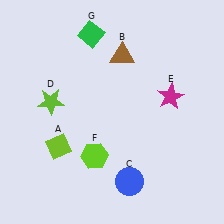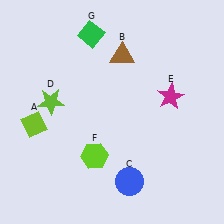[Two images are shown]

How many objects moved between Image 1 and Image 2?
1 object moved between the two images.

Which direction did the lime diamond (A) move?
The lime diamond (A) moved left.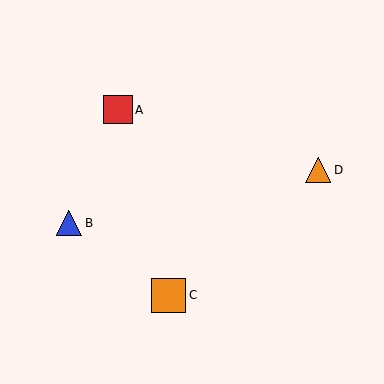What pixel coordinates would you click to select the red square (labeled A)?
Click at (118, 110) to select the red square A.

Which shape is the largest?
The orange square (labeled C) is the largest.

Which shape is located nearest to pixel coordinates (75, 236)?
The blue triangle (labeled B) at (69, 223) is nearest to that location.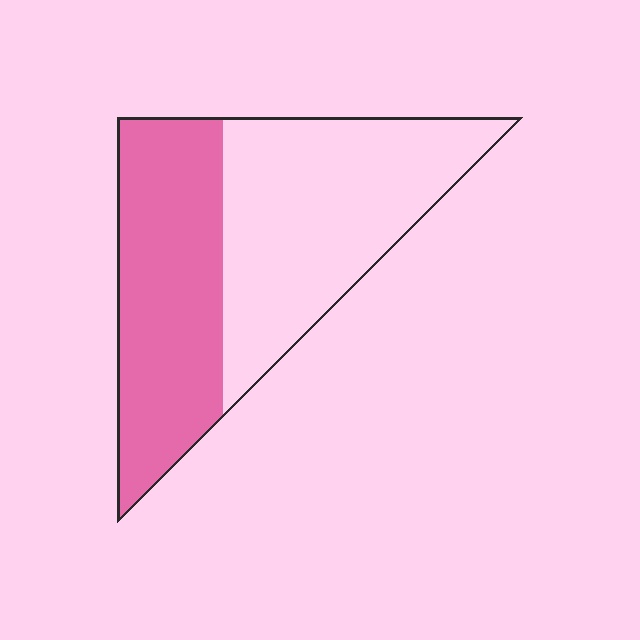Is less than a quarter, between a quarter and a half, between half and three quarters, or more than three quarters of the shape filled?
Between a quarter and a half.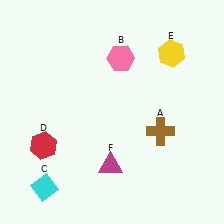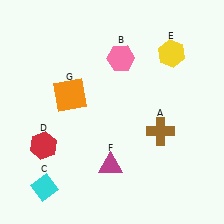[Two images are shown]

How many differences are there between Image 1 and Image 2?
There is 1 difference between the two images.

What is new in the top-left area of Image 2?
An orange square (G) was added in the top-left area of Image 2.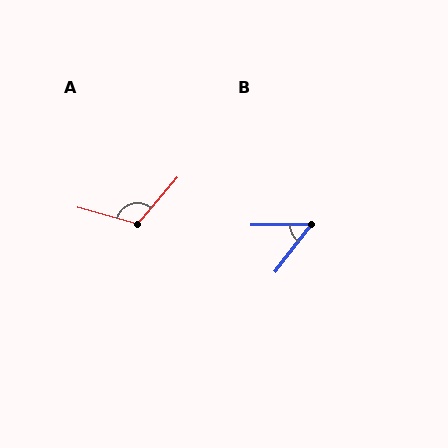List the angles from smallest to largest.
B (52°), A (115°).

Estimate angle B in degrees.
Approximately 52 degrees.